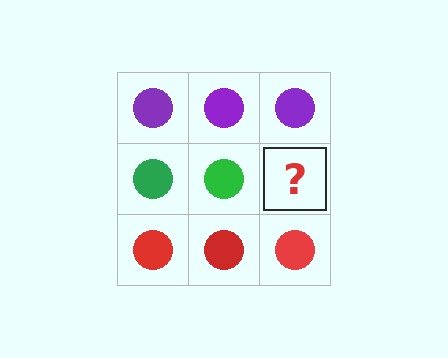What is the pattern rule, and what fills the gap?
The rule is that each row has a consistent color. The gap should be filled with a green circle.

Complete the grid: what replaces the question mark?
The question mark should be replaced with a green circle.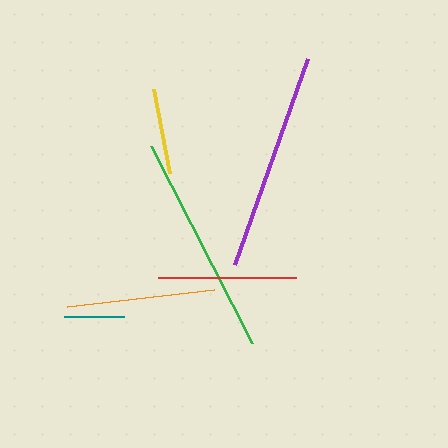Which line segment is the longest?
The green line is the longest at approximately 221 pixels.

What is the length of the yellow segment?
The yellow segment is approximately 86 pixels long.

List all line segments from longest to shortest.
From longest to shortest: green, purple, orange, red, yellow, teal.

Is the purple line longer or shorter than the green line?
The green line is longer than the purple line.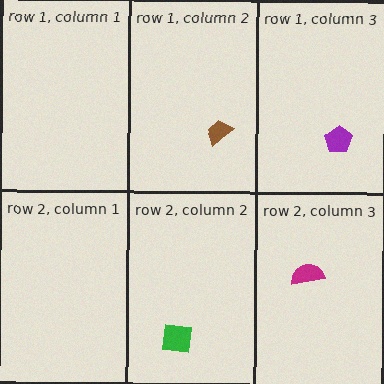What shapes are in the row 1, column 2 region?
The brown trapezoid.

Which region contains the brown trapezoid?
The row 1, column 2 region.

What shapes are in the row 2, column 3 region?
The magenta semicircle.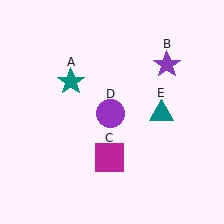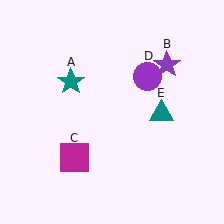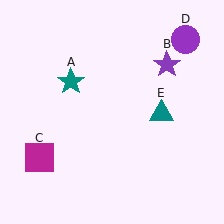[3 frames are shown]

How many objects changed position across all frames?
2 objects changed position: magenta square (object C), purple circle (object D).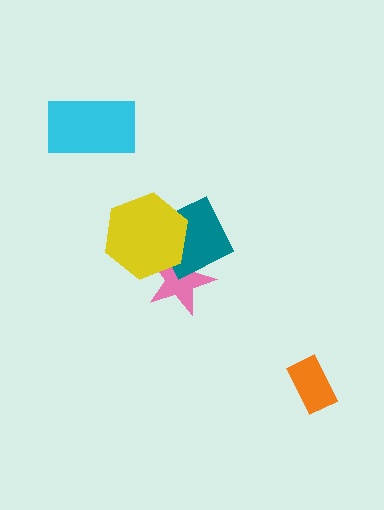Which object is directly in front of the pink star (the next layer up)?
The teal diamond is directly in front of the pink star.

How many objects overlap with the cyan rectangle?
0 objects overlap with the cyan rectangle.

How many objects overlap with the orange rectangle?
0 objects overlap with the orange rectangle.